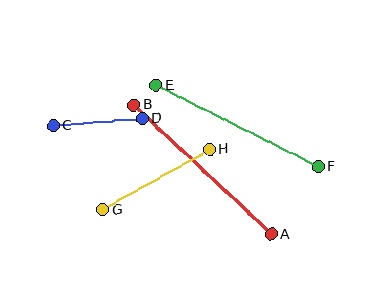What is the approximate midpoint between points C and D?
The midpoint is at approximately (98, 122) pixels.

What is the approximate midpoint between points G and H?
The midpoint is at approximately (156, 180) pixels.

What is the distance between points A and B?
The distance is approximately 189 pixels.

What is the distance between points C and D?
The distance is approximately 89 pixels.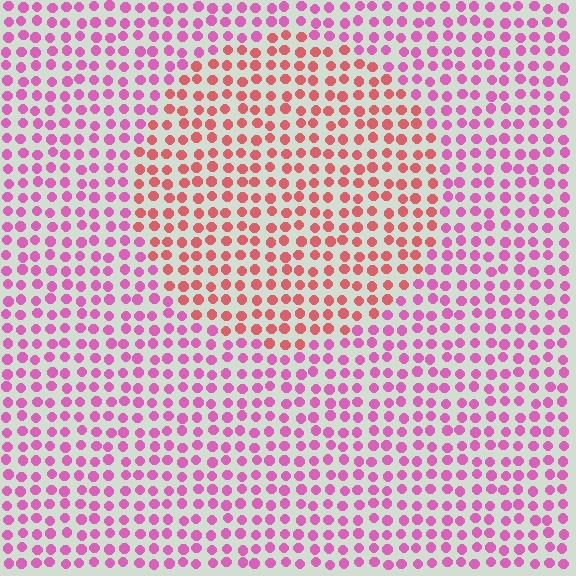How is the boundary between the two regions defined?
The boundary is defined purely by a slight shift in hue (about 39 degrees). Spacing, size, and orientation are identical on both sides.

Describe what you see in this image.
The image is filled with small pink elements in a uniform arrangement. A circle-shaped region is visible where the elements are tinted to a slightly different hue, forming a subtle color boundary.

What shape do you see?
I see a circle.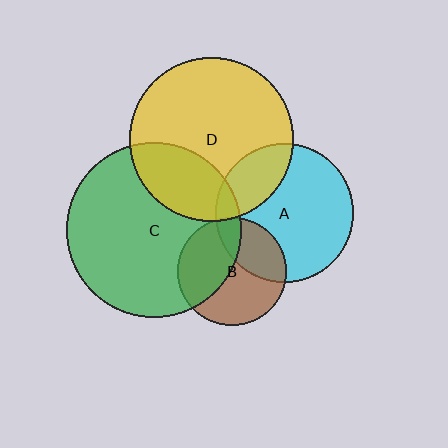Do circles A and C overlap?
Yes.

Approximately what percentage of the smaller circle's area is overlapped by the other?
Approximately 10%.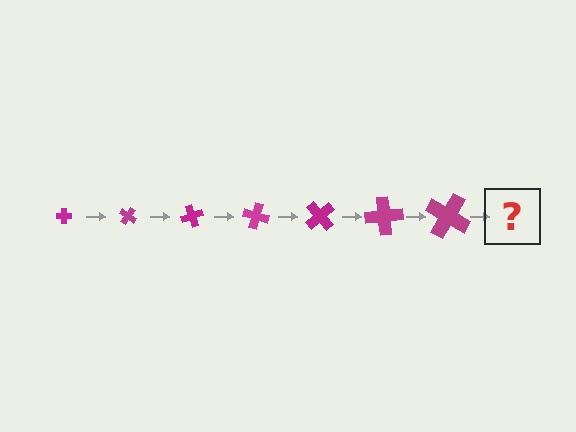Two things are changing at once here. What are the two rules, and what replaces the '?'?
The two rules are that the cross grows larger each step and it rotates 35 degrees each step. The '?' should be a cross, larger than the previous one and rotated 245 degrees from the start.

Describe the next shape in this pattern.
It should be a cross, larger than the previous one and rotated 245 degrees from the start.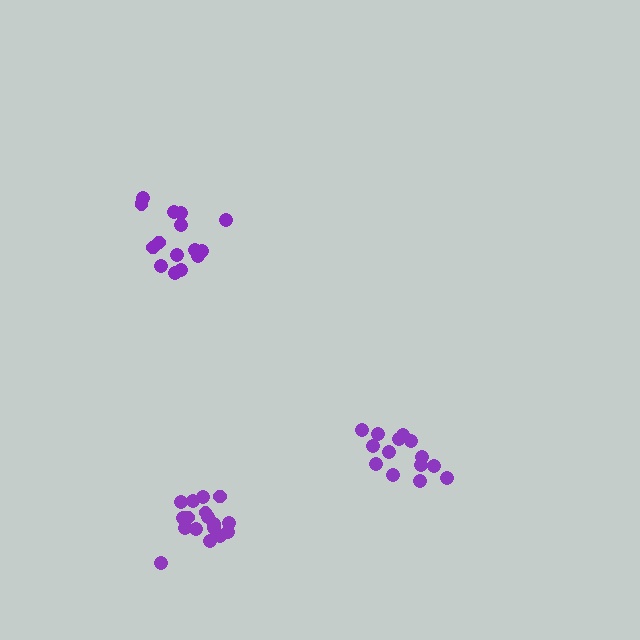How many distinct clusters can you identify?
There are 3 distinct clusters.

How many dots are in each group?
Group 1: 17 dots, Group 2: 14 dots, Group 3: 15 dots (46 total).